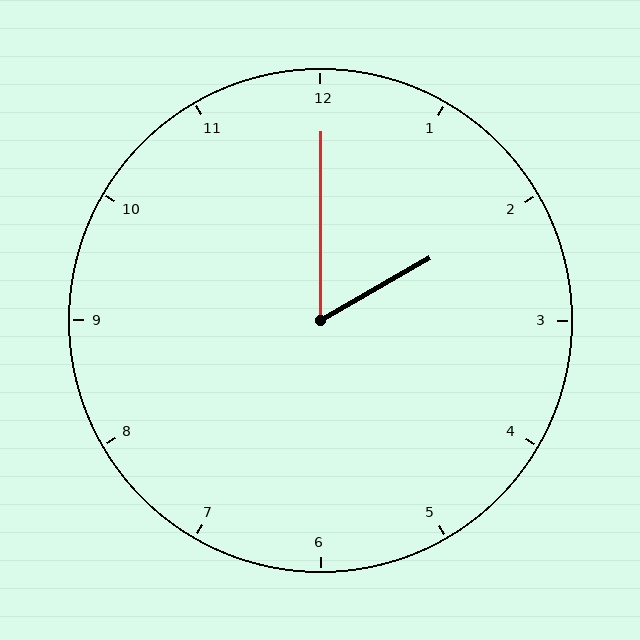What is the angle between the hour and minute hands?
Approximately 60 degrees.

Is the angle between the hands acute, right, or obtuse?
It is acute.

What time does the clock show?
2:00.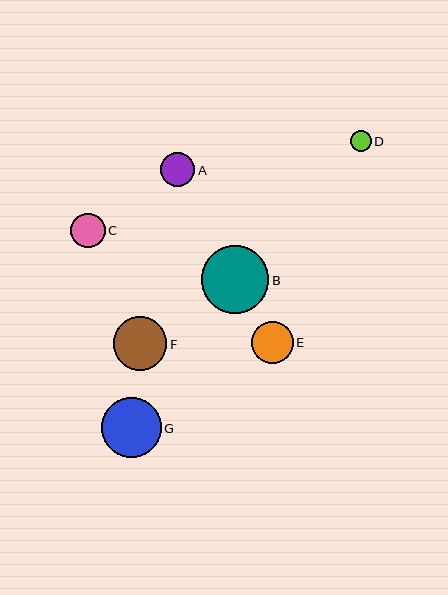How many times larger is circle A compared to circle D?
Circle A is approximately 1.6 times the size of circle D.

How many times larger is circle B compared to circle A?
Circle B is approximately 2.0 times the size of circle A.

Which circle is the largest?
Circle B is the largest with a size of approximately 68 pixels.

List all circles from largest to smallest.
From largest to smallest: B, G, F, E, C, A, D.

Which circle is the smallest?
Circle D is the smallest with a size of approximately 21 pixels.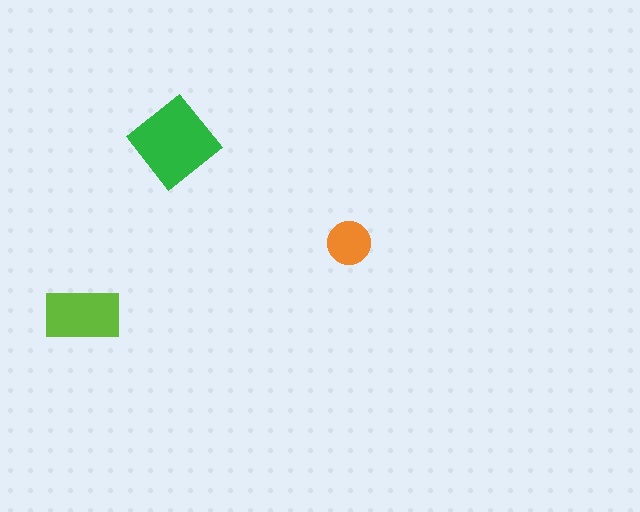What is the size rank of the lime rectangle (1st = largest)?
2nd.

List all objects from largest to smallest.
The green diamond, the lime rectangle, the orange circle.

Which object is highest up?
The green diamond is topmost.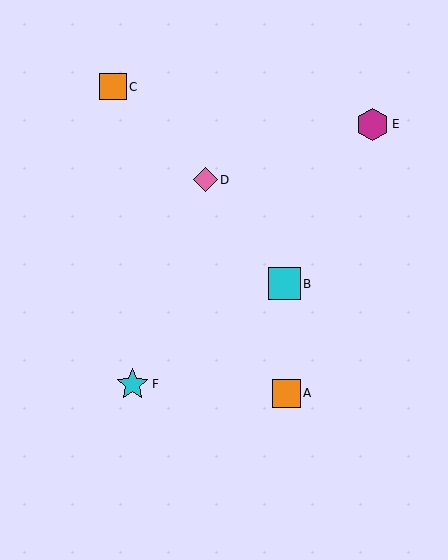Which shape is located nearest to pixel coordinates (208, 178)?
The pink diamond (labeled D) at (205, 180) is nearest to that location.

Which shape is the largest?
The magenta hexagon (labeled E) is the largest.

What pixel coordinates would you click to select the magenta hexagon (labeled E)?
Click at (372, 124) to select the magenta hexagon E.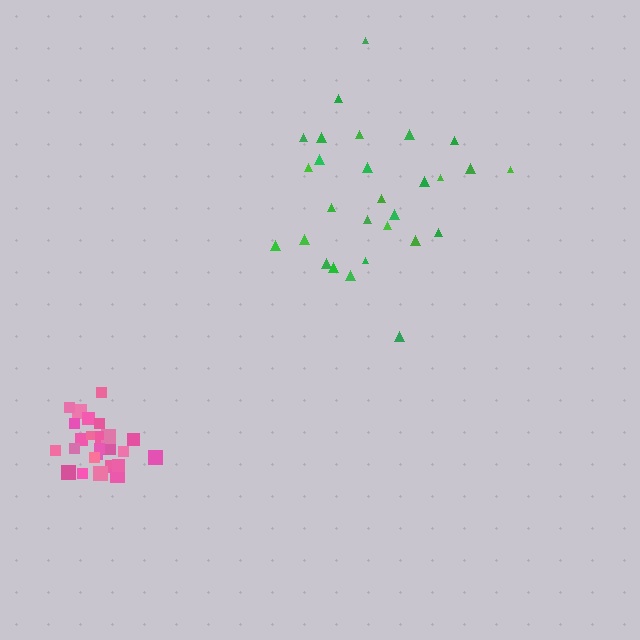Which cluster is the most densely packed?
Pink.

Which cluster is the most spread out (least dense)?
Green.